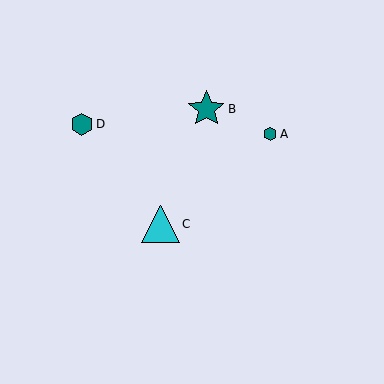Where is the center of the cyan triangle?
The center of the cyan triangle is at (161, 224).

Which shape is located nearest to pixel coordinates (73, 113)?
The teal hexagon (labeled D) at (82, 124) is nearest to that location.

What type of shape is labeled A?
Shape A is a teal hexagon.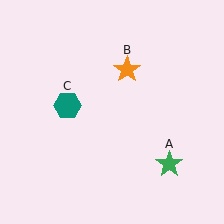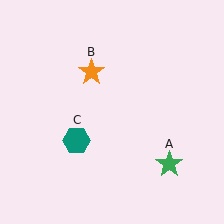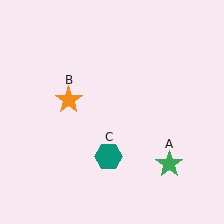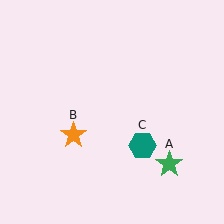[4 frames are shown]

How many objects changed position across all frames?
2 objects changed position: orange star (object B), teal hexagon (object C).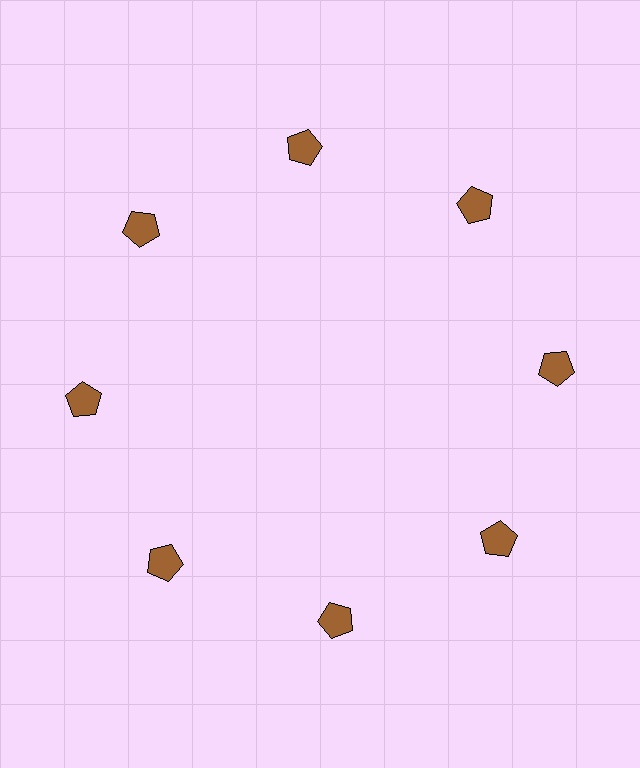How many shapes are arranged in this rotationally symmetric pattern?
There are 8 shapes, arranged in 8 groups of 1.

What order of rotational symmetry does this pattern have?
This pattern has 8-fold rotational symmetry.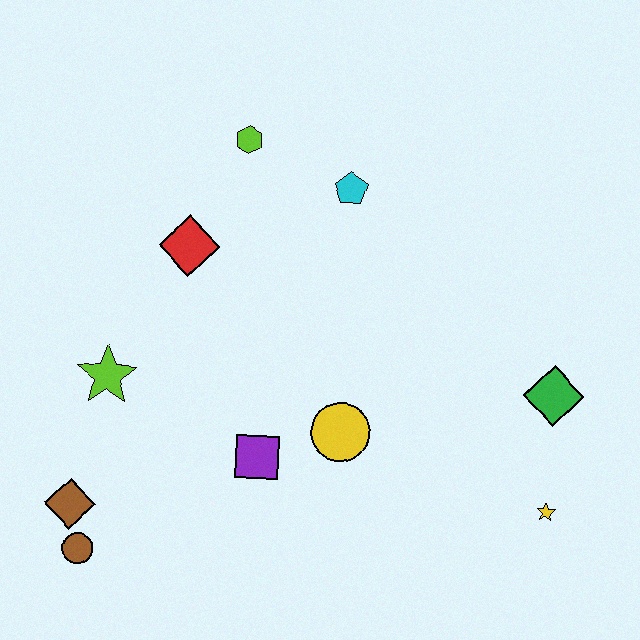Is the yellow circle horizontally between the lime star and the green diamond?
Yes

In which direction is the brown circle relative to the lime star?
The brown circle is below the lime star.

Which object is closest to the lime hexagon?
The cyan pentagon is closest to the lime hexagon.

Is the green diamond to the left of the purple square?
No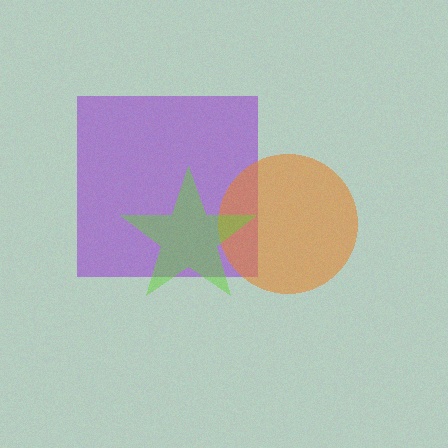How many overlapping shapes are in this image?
There are 3 overlapping shapes in the image.